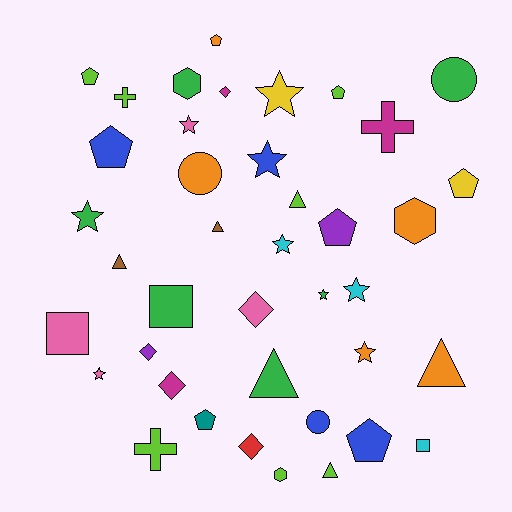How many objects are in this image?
There are 40 objects.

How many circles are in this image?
There are 3 circles.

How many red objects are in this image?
There is 1 red object.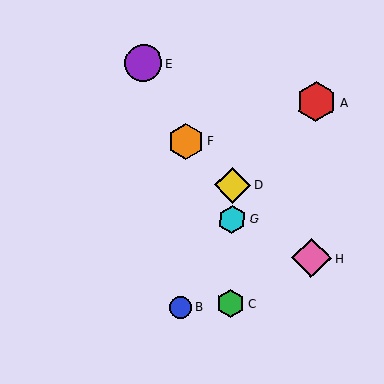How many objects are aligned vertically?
3 objects (C, D, G) are aligned vertically.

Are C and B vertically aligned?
No, C is at x≈231 and B is at x≈181.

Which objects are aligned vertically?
Objects C, D, G are aligned vertically.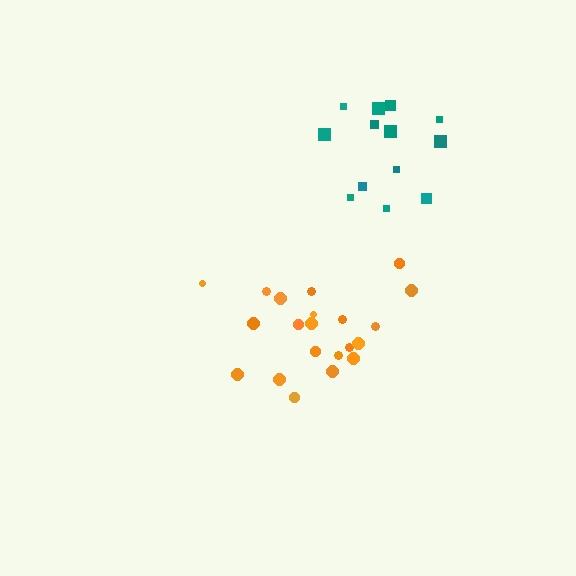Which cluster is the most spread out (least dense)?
Teal.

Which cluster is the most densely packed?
Orange.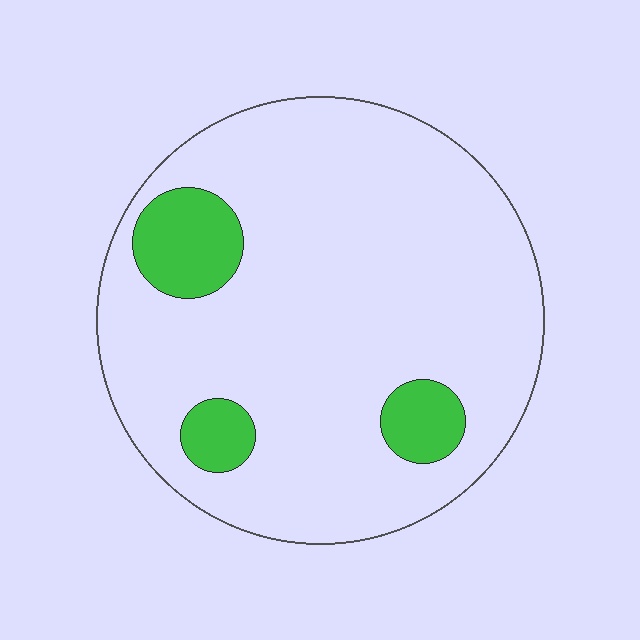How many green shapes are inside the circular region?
3.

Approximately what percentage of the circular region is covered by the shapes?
Approximately 15%.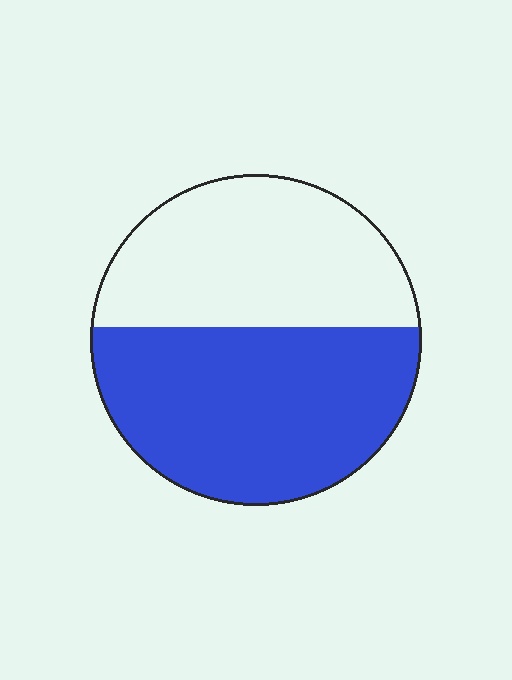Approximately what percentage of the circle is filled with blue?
Approximately 55%.